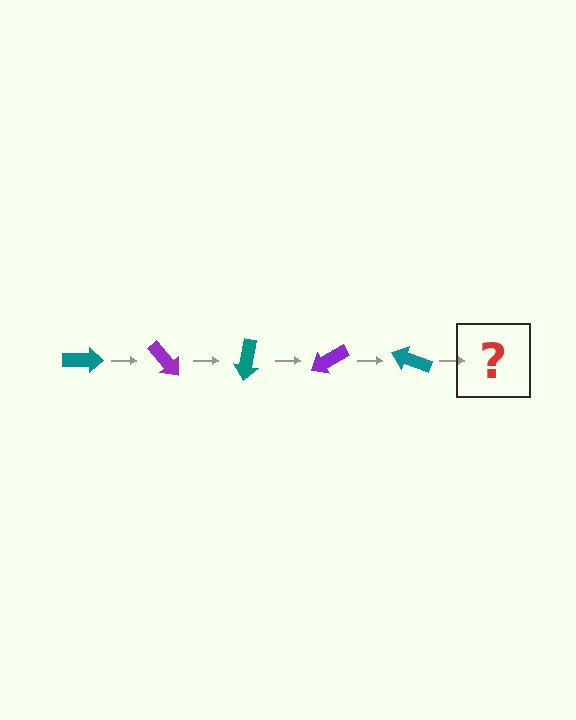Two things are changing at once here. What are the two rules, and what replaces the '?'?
The two rules are that it rotates 50 degrees each step and the color cycles through teal and purple. The '?' should be a purple arrow, rotated 250 degrees from the start.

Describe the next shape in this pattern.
It should be a purple arrow, rotated 250 degrees from the start.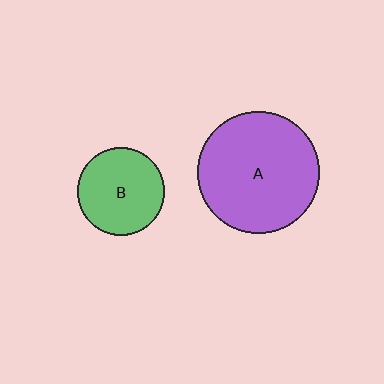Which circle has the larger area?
Circle A (purple).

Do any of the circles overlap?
No, none of the circles overlap.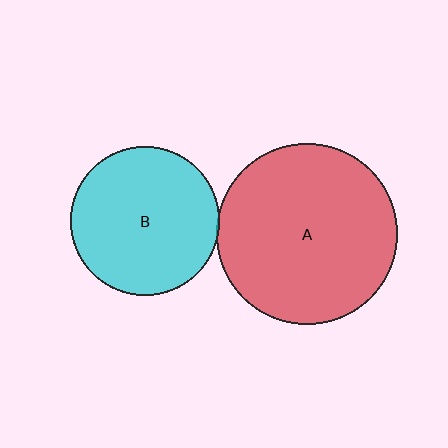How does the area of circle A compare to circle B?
Approximately 1.5 times.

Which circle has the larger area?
Circle A (red).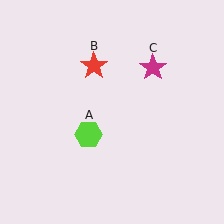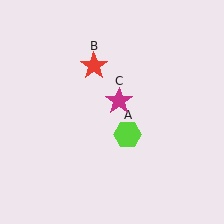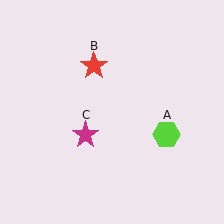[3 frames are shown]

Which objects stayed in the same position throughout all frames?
Red star (object B) remained stationary.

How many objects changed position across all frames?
2 objects changed position: lime hexagon (object A), magenta star (object C).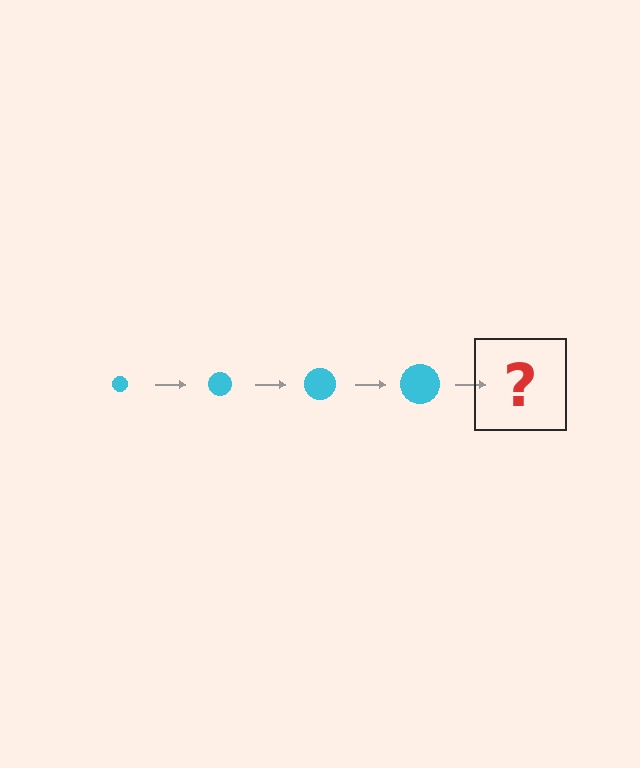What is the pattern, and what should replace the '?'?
The pattern is that the circle gets progressively larger each step. The '?' should be a cyan circle, larger than the previous one.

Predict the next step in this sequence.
The next step is a cyan circle, larger than the previous one.